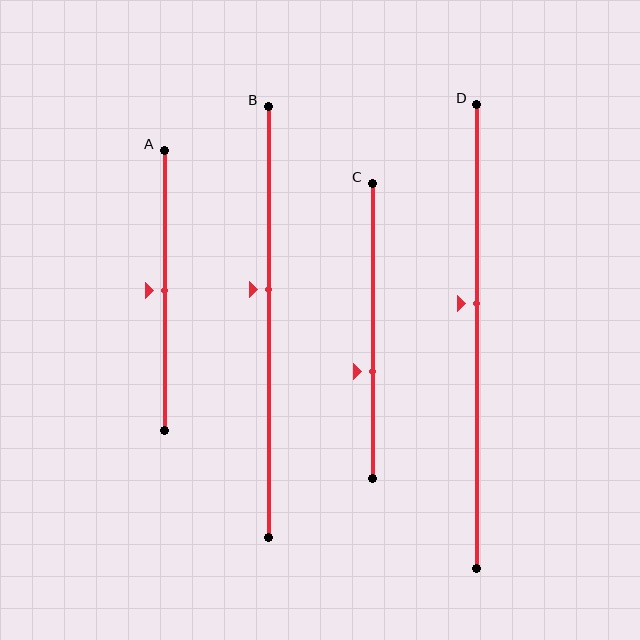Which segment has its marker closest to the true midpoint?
Segment A has its marker closest to the true midpoint.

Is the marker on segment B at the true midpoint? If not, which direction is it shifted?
No, the marker on segment B is shifted upward by about 8% of the segment length.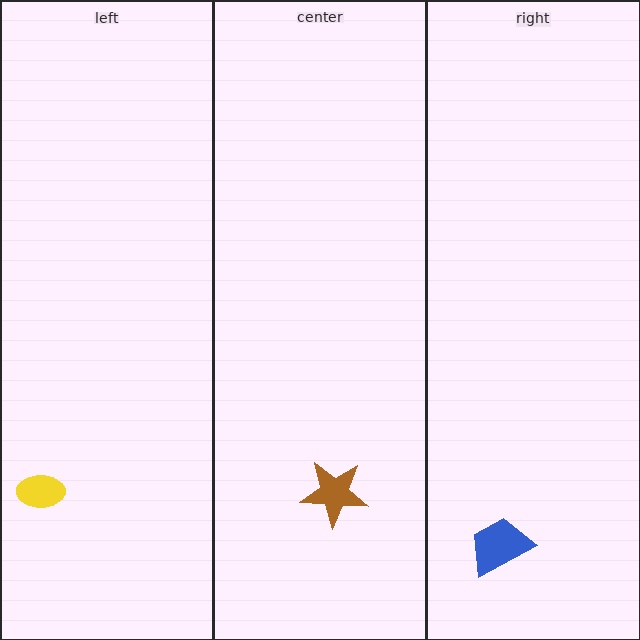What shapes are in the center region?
The brown star.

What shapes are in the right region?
The blue trapezoid.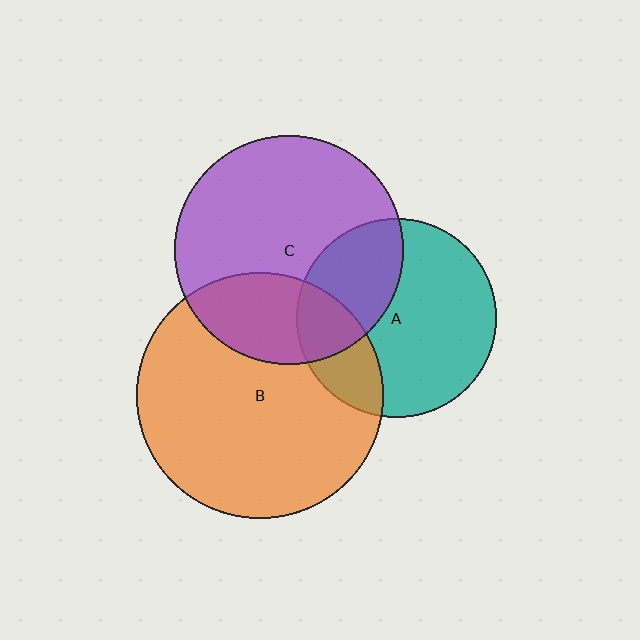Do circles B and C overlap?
Yes.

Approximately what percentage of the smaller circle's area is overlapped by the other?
Approximately 30%.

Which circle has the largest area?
Circle B (orange).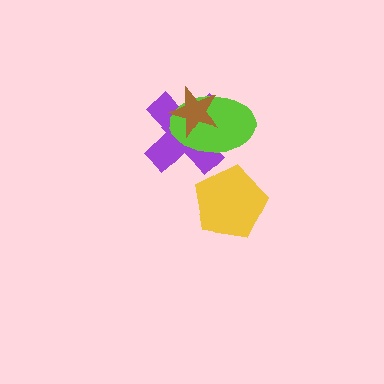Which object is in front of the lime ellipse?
The brown star is in front of the lime ellipse.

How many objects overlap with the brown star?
2 objects overlap with the brown star.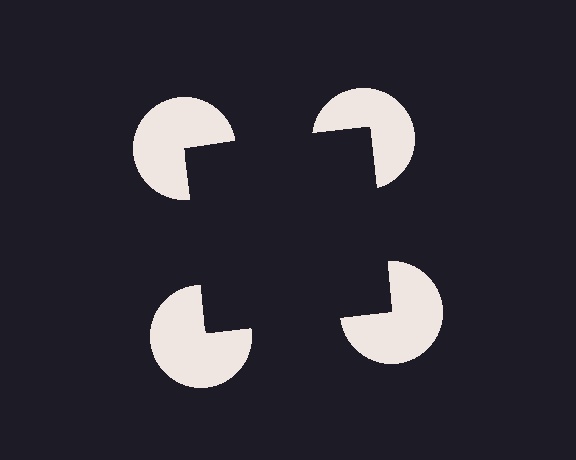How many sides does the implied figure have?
4 sides.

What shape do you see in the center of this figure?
An illusory square — its edges are inferred from the aligned wedge cuts in the pac-man discs, not physically drawn.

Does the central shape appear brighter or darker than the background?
It typically appears slightly darker than the background, even though no actual brightness change is drawn.